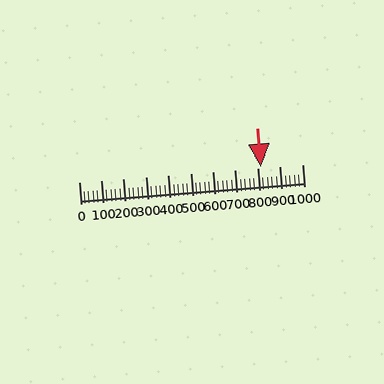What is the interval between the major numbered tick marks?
The major tick marks are spaced 100 units apart.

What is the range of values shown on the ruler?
The ruler shows values from 0 to 1000.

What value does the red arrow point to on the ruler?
The red arrow points to approximately 817.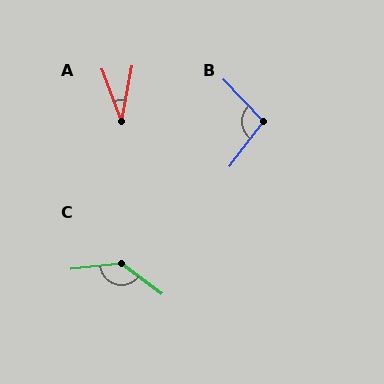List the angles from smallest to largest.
A (32°), B (99°), C (136°).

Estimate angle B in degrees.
Approximately 99 degrees.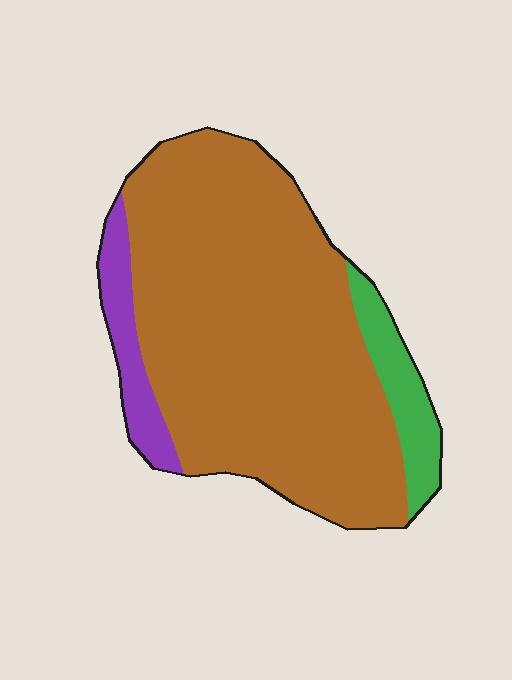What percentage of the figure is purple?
Purple covers around 10% of the figure.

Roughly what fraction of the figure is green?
Green covers about 10% of the figure.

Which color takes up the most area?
Brown, at roughly 80%.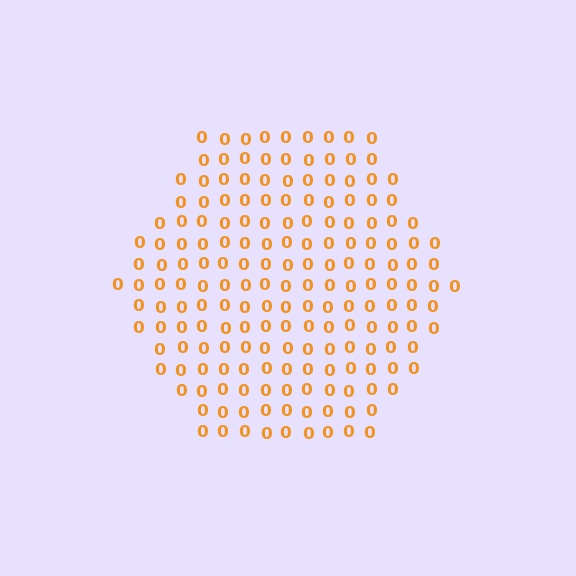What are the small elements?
The small elements are digit 0's.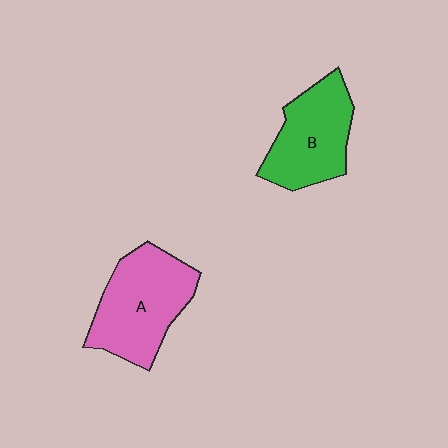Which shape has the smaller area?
Shape B (green).